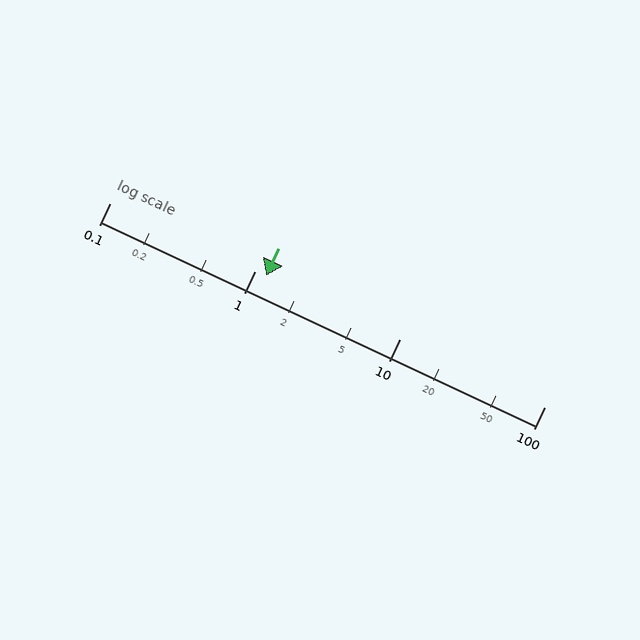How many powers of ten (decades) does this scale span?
The scale spans 3 decades, from 0.1 to 100.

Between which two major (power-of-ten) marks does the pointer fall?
The pointer is between 1 and 10.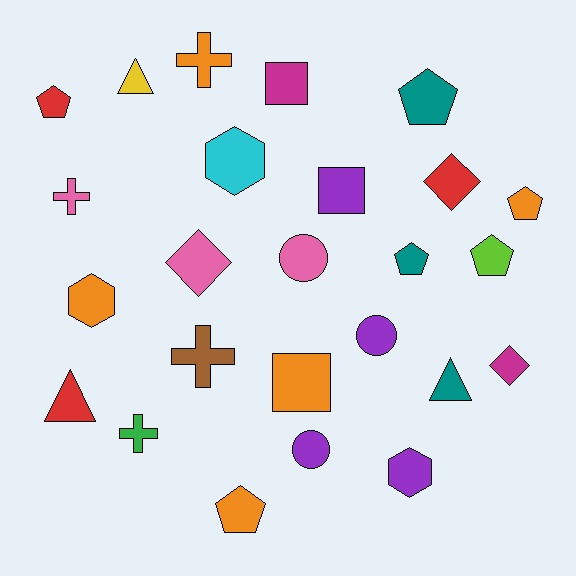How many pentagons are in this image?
There are 6 pentagons.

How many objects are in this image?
There are 25 objects.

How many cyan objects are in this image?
There is 1 cyan object.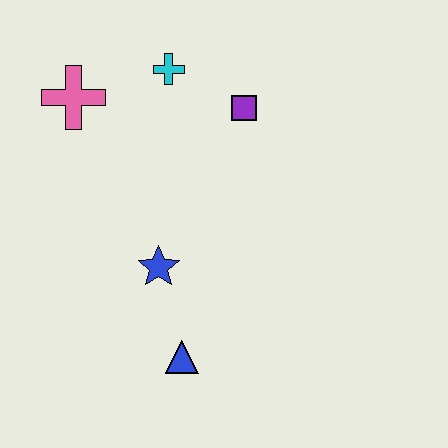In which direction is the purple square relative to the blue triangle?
The purple square is above the blue triangle.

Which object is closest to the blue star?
The blue triangle is closest to the blue star.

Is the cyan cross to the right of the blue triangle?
No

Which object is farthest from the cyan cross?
The blue triangle is farthest from the cyan cross.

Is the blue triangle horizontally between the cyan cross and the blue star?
No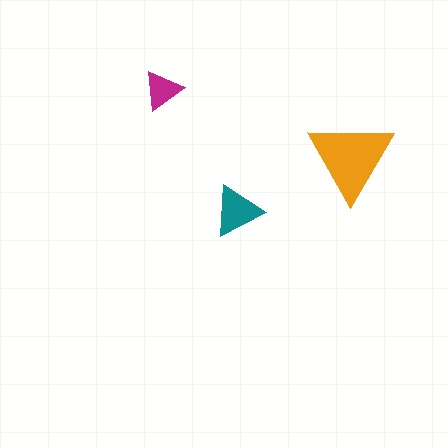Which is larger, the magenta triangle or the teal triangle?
The teal one.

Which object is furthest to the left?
The magenta triangle is leftmost.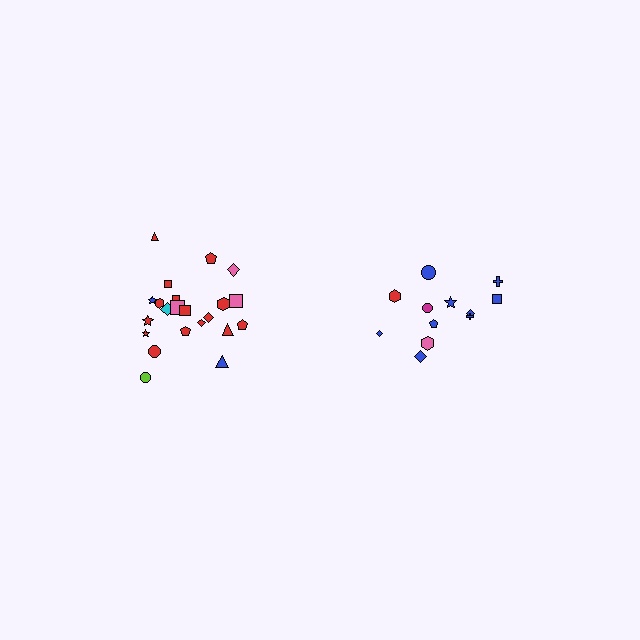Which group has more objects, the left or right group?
The left group.